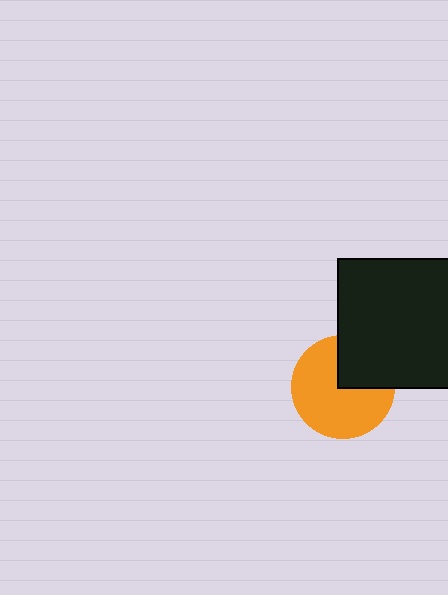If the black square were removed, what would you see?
You would see the complete orange circle.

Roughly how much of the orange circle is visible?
Most of it is visible (roughly 70%).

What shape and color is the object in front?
The object in front is a black square.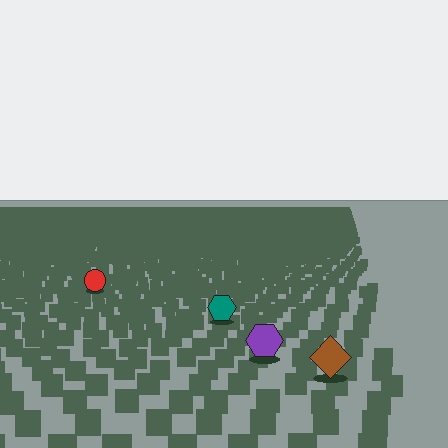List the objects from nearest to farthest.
From nearest to farthest: the brown diamond, the purple hexagon, the teal hexagon, the red circle.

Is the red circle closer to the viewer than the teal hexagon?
No. The teal hexagon is closer — you can tell from the texture gradient: the ground texture is coarser near it.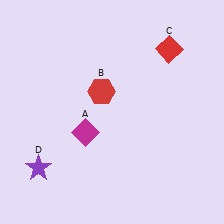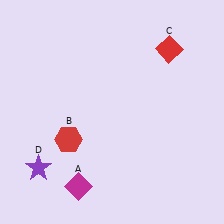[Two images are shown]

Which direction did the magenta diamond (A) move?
The magenta diamond (A) moved down.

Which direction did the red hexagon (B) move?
The red hexagon (B) moved down.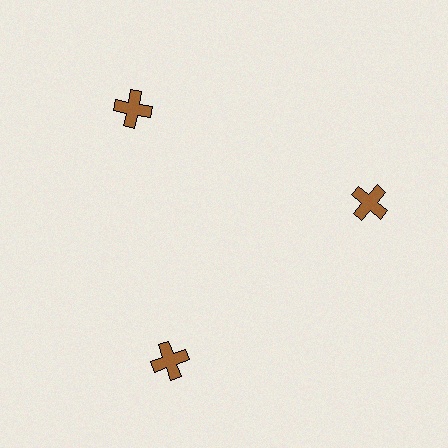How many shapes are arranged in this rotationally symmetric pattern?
There are 3 shapes, arranged in 3 groups of 1.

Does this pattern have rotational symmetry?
Yes, this pattern has 3-fold rotational symmetry. It looks the same after rotating 120 degrees around the center.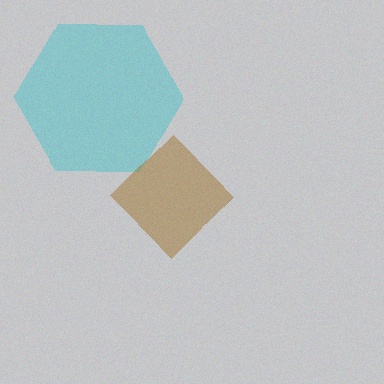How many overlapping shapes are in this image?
There are 2 overlapping shapes in the image.